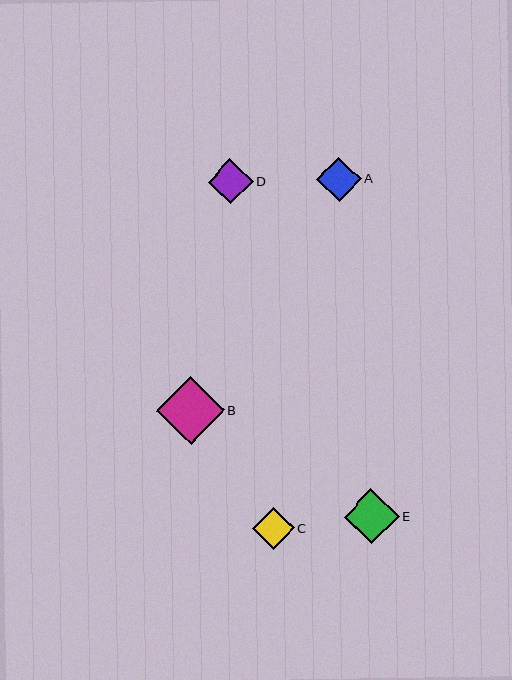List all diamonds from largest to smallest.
From largest to smallest: B, E, D, A, C.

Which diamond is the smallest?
Diamond C is the smallest with a size of approximately 42 pixels.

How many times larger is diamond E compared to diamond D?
Diamond E is approximately 1.2 times the size of diamond D.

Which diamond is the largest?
Diamond B is the largest with a size of approximately 67 pixels.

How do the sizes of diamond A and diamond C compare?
Diamond A and diamond C are approximately the same size.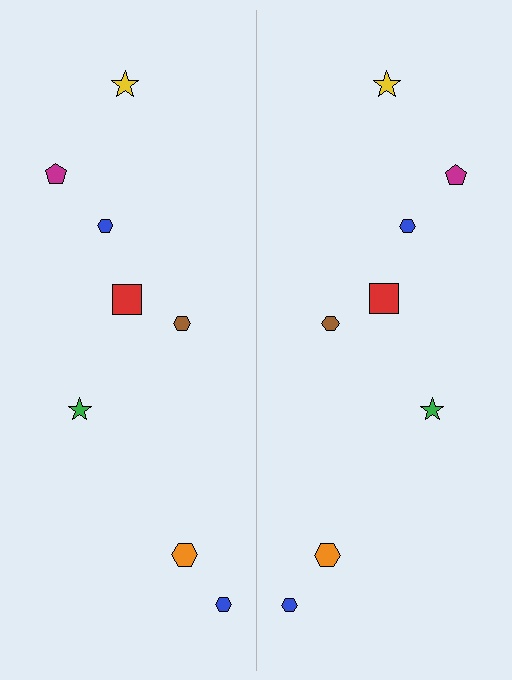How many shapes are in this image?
There are 16 shapes in this image.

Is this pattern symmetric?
Yes, this pattern has bilateral (reflection) symmetry.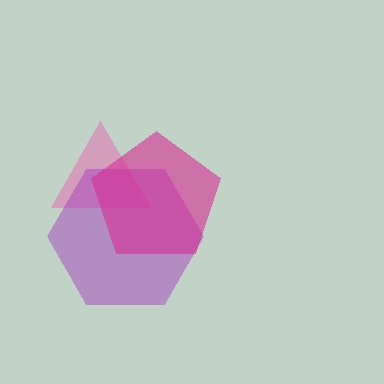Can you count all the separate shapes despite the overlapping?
Yes, there are 3 separate shapes.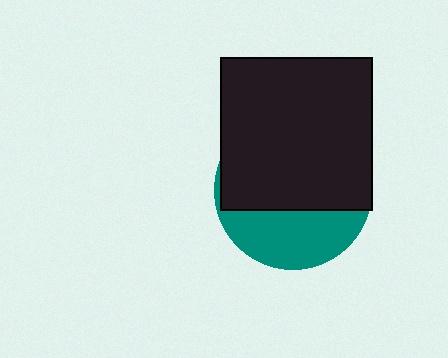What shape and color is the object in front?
The object in front is a black square.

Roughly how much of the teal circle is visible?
A small part of it is visible (roughly 34%).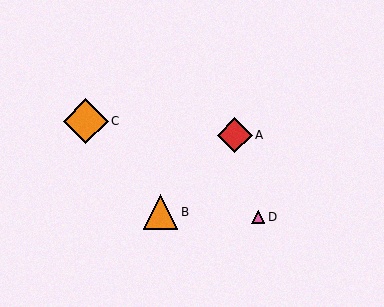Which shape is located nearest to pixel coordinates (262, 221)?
The pink triangle (labeled D) at (258, 217) is nearest to that location.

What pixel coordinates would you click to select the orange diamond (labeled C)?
Click at (86, 121) to select the orange diamond C.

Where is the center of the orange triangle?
The center of the orange triangle is at (161, 212).